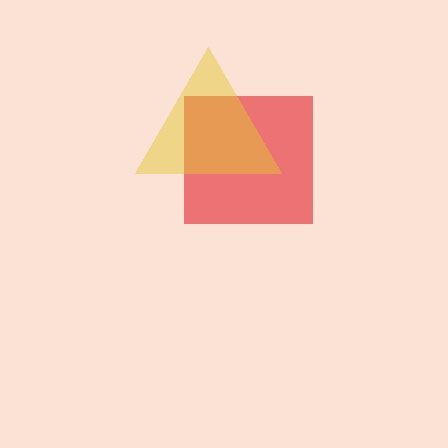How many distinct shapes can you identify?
There are 2 distinct shapes: a red square, a yellow triangle.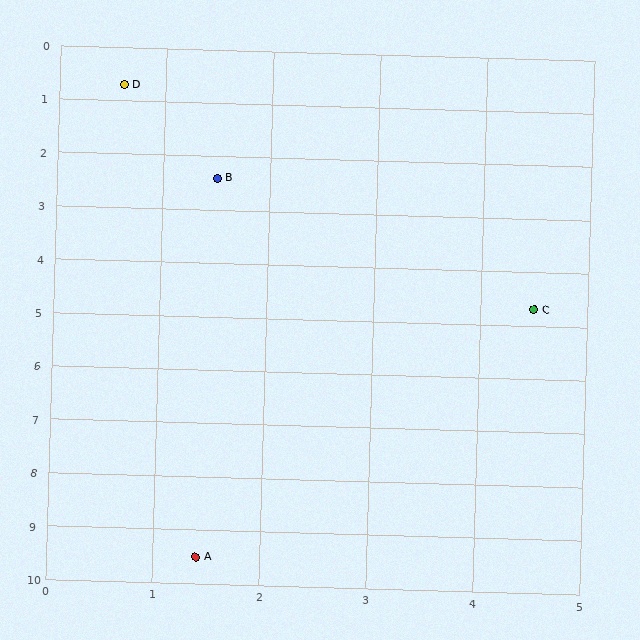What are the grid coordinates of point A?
Point A is at approximately (1.4, 9.5).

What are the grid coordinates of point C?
Point C is at approximately (4.5, 4.7).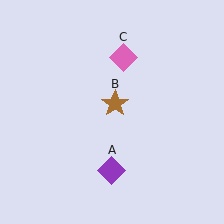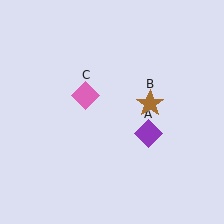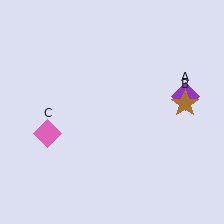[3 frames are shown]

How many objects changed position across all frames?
3 objects changed position: purple diamond (object A), brown star (object B), pink diamond (object C).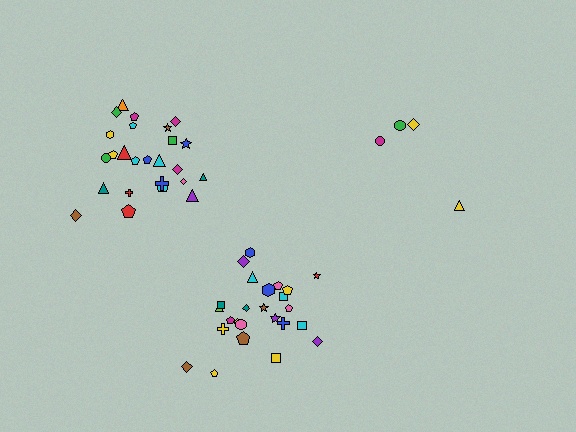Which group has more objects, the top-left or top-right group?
The top-left group.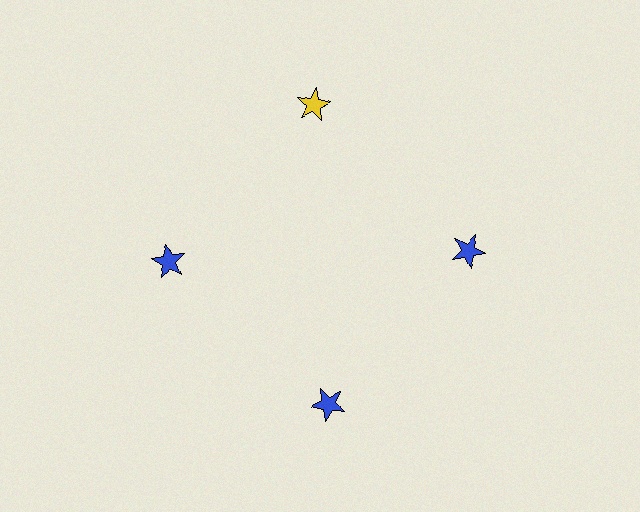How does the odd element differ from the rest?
It has a different color: yellow instead of blue.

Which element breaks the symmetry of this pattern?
The yellow star at roughly the 12 o'clock position breaks the symmetry. All other shapes are blue stars.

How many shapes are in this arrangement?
There are 4 shapes arranged in a ring pattern.